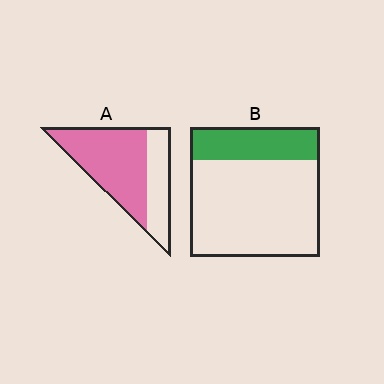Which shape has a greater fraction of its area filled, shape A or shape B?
Shape A.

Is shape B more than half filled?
No.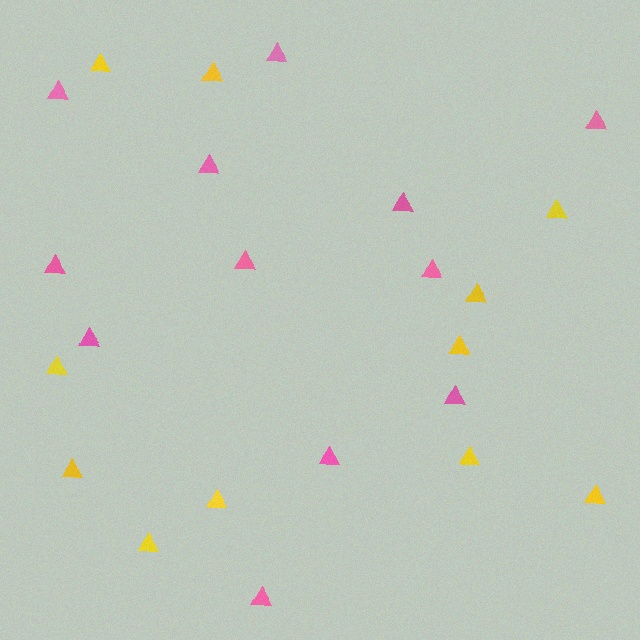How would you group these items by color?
There are 2 groups: one group of yellow triangles (11) and one group of pink triangles (12).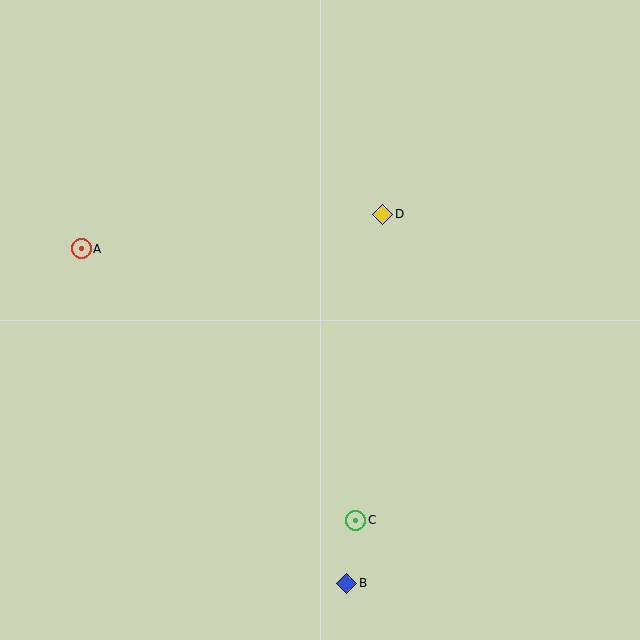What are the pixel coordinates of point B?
Point B is at (347, 583).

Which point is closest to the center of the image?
Point D at (383, 214) is closest to the center.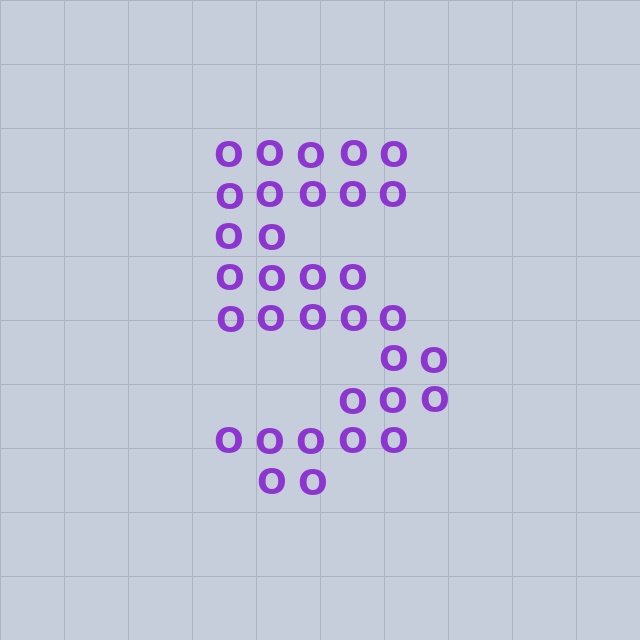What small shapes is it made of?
It is made of small letter O's.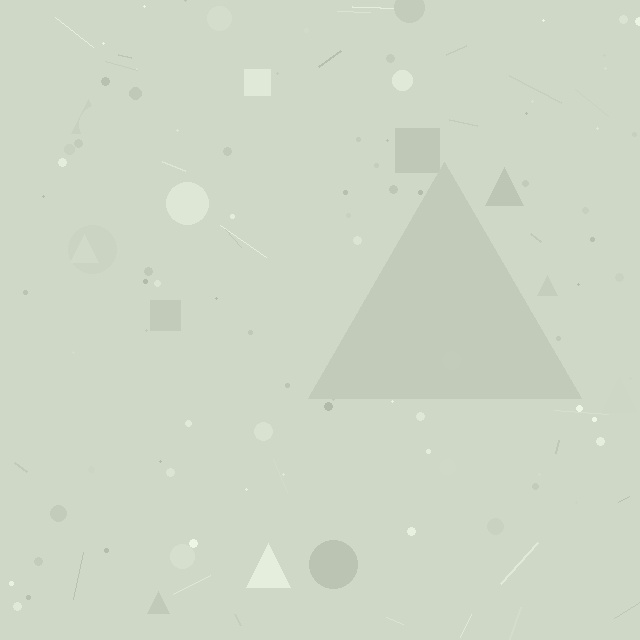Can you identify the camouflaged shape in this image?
The camouflaged shape is a triangle.